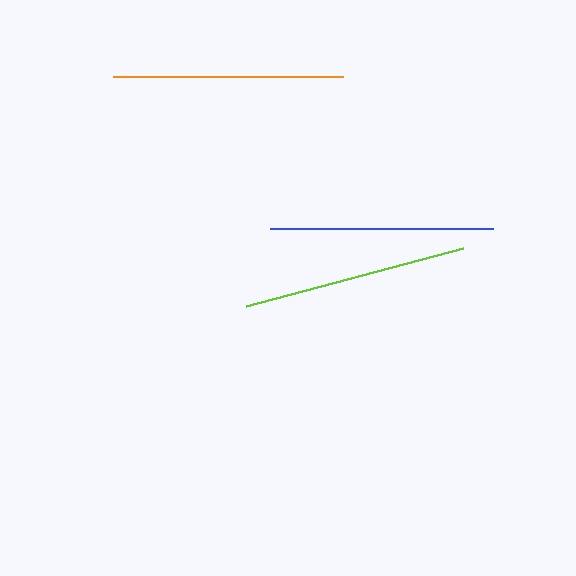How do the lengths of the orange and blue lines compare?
The orange and blue lines are approximately the same length.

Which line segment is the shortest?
The blue line is the shortest at approximately 224 pixels.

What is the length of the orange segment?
The orange segment is approximately 230 pixels long.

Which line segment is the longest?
The orange line is the longest at approximately 230 pixels.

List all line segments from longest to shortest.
From longest to shortest: orange, lime, blue.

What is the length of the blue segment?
The blue segment is approximately 224 pixels long.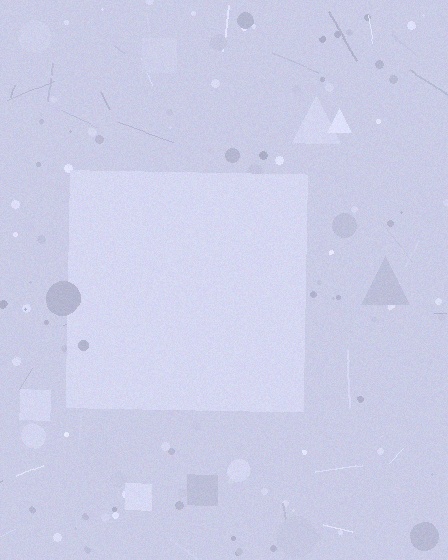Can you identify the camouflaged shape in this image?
The camouflaged shape is a square.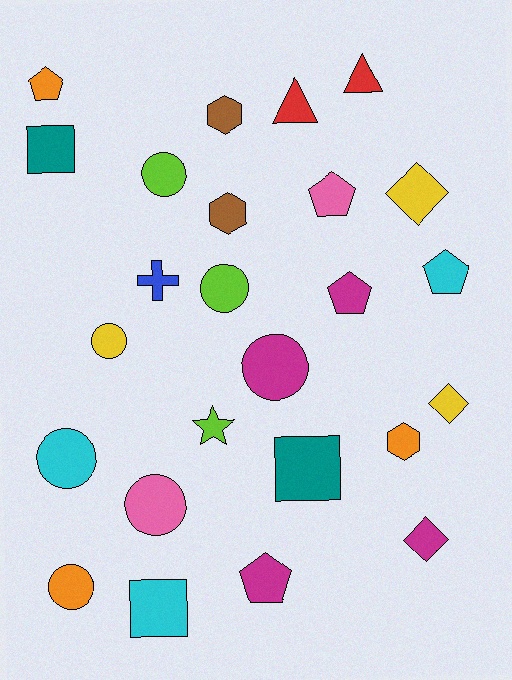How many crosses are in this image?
There is 1 cross.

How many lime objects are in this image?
There are 3 lime objects.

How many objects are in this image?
There are 25 objects.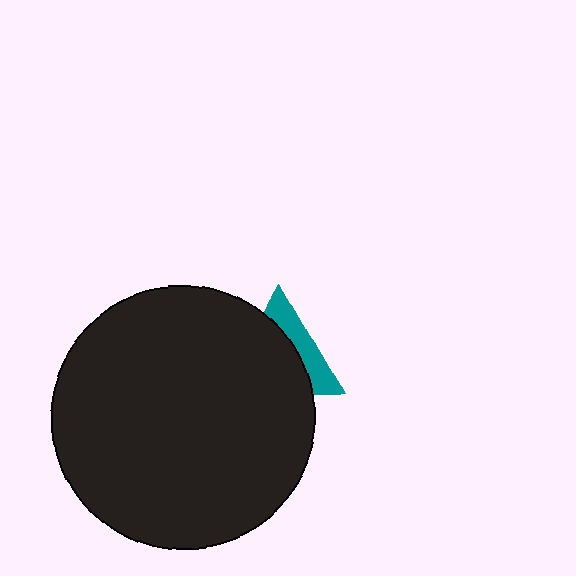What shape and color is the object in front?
The object in front is a black circle.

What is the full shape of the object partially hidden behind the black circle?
The partially hidden object is a teal triangle.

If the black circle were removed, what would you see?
You would see the complete teal triangle.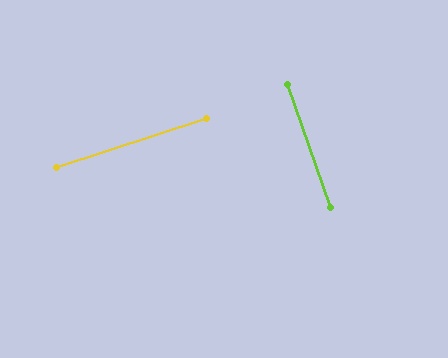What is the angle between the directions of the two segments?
Approximately 89 degrees.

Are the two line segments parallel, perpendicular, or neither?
Perpendicular — they meet at approximately 89°.